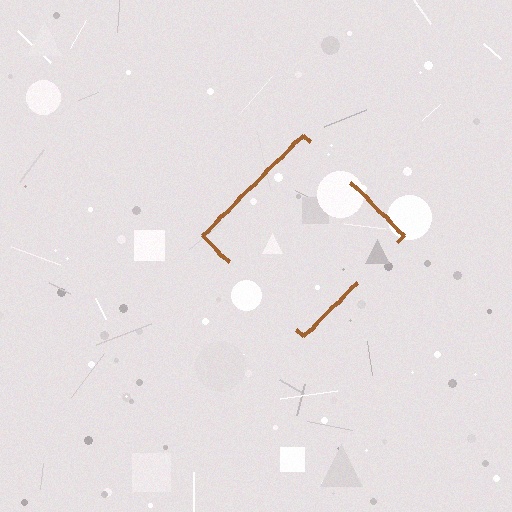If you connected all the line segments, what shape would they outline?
They would outline a diamond.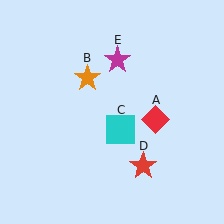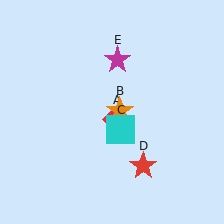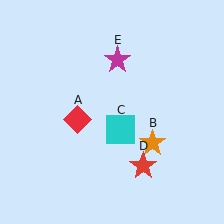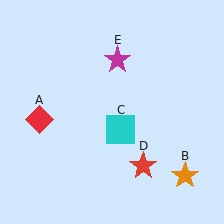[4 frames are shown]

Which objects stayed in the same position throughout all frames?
Cyan square (object C) and red star (object D) and magenta star (object E) remained stationary.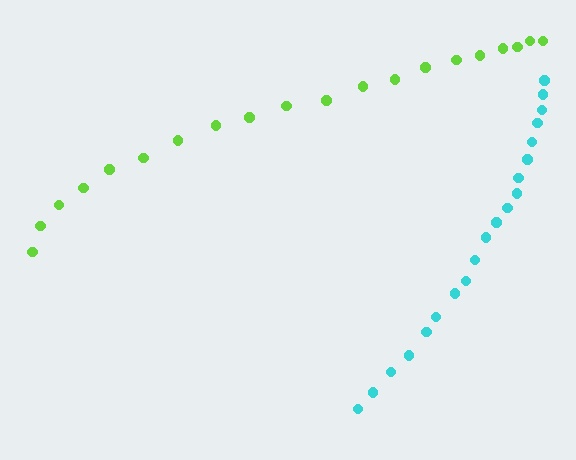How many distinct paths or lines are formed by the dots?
There are 2 distinct paths.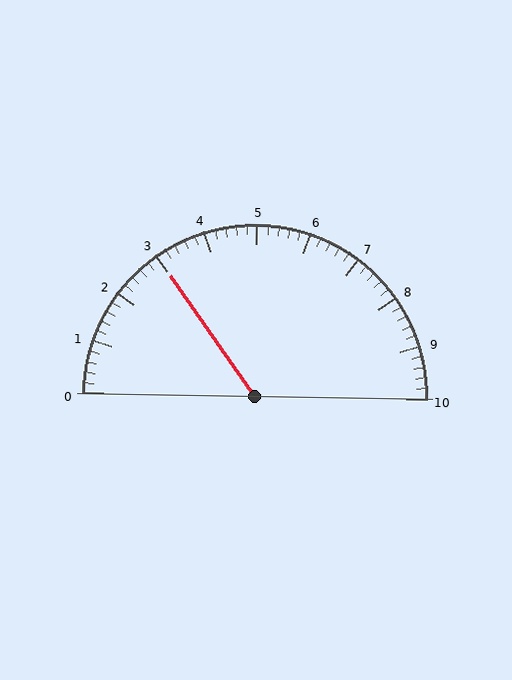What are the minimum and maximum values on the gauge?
The gauge ranges from 0 to 10.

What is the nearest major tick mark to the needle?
The nearest major tick mark is 3.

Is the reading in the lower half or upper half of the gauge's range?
The reading is in the lower half of the range (0 to 10).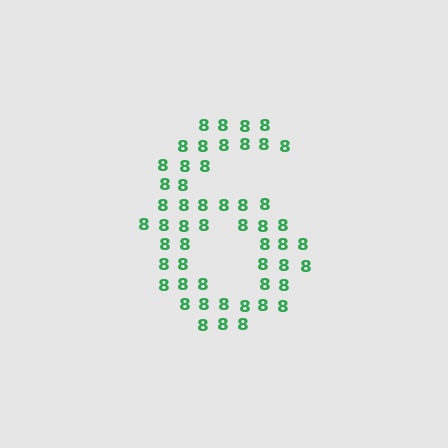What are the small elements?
The small elements are digit 8's.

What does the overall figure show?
The overall figure shows the digit 6.